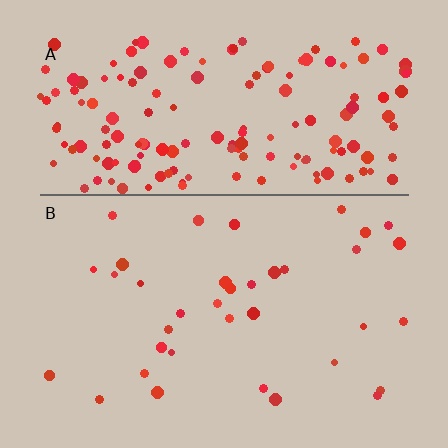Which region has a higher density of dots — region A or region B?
A (the top).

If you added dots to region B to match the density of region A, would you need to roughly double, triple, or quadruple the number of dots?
Approximately quadruple.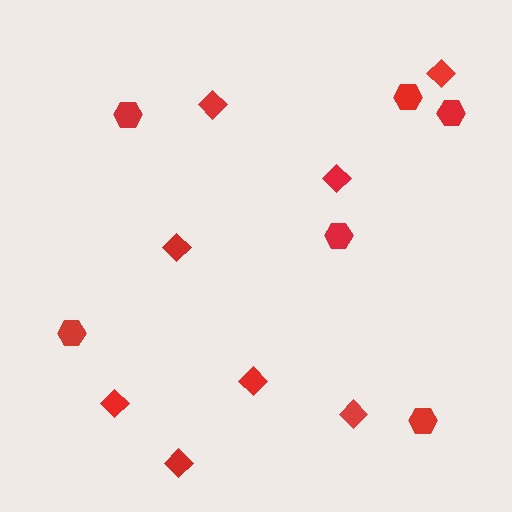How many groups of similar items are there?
There are 2 groups: one group of diamonds (8) and one group of hexagons (6).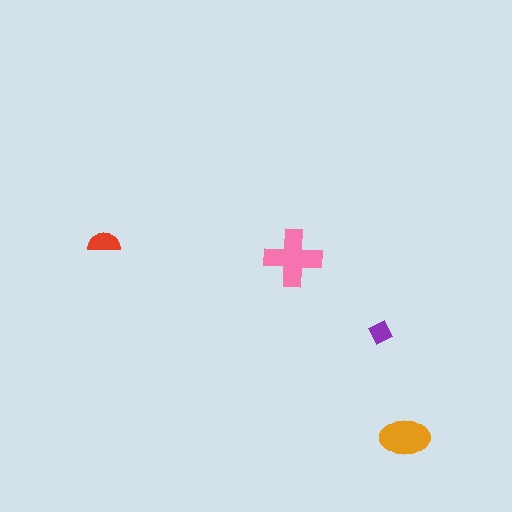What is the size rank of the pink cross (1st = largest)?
1st.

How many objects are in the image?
There are 4 objects in the image.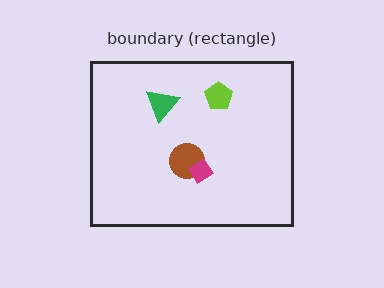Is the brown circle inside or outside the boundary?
Inside.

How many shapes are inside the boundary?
4 inside, 0 outside.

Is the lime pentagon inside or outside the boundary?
Inside.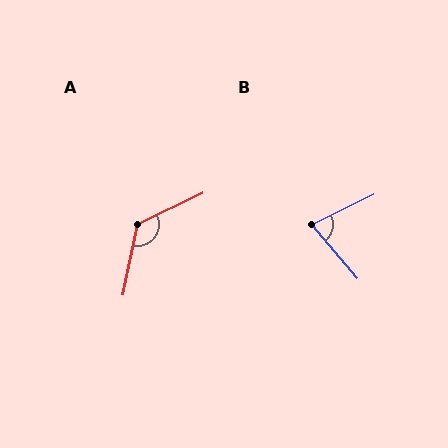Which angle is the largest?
A, at approximately 127 degrees.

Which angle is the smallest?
B, at approximately 75 degrees.